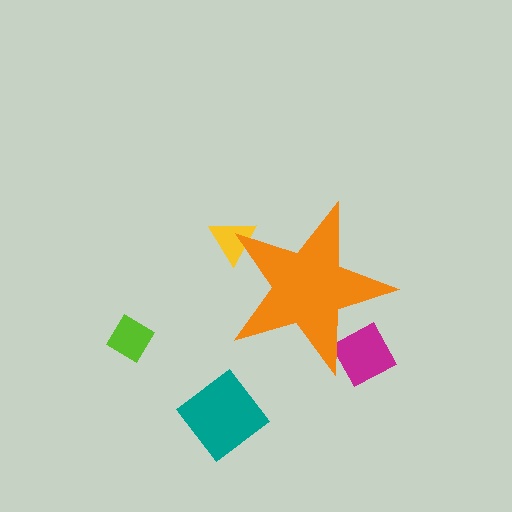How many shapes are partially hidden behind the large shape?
2 shapes are partially hidden.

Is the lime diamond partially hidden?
No, the lime diamond is fully visible.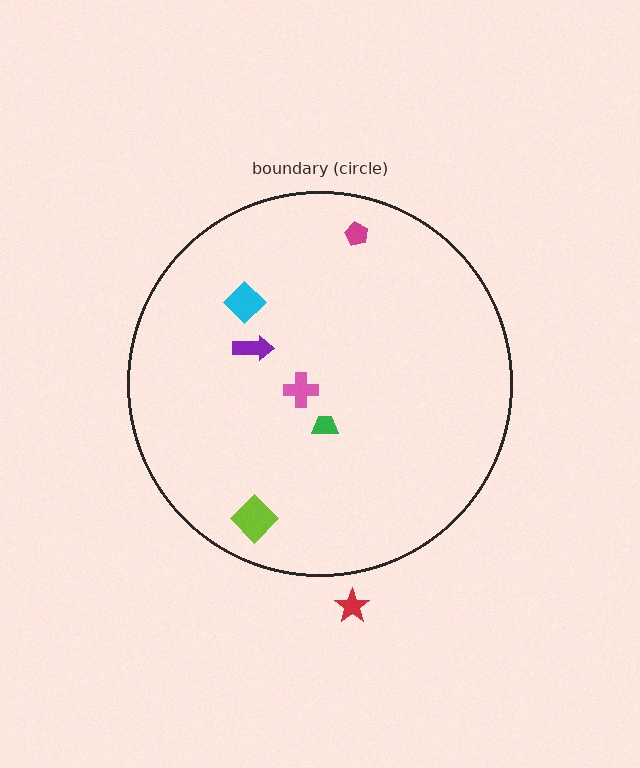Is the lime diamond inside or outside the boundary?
Inside.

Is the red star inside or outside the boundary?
Outside.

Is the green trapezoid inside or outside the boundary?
Inside.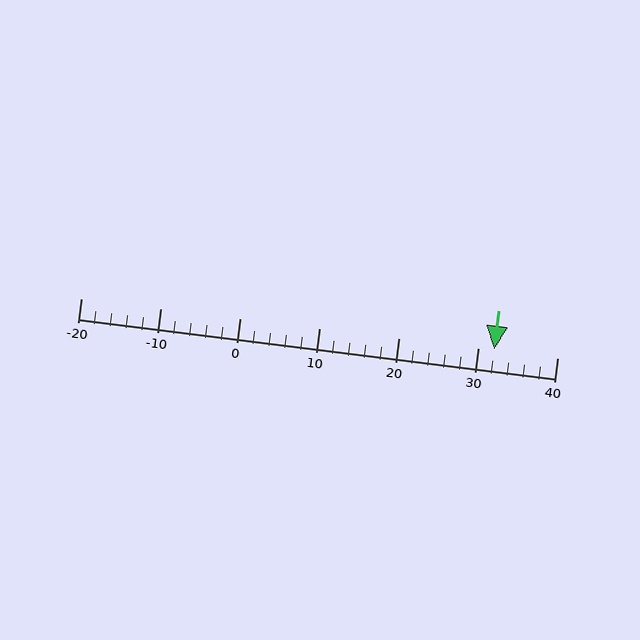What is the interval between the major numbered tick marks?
The major tick marks are spaced 10 units apart.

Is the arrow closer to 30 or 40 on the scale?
The arrow is closer to 30.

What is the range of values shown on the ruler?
The ruler shows values from -20 to 40.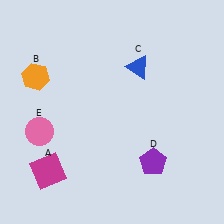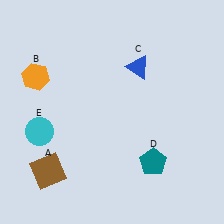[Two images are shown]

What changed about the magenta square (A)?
In Image 1, A is magenta. In Image 2, it changed to brown.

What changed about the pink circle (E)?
In Image 1, E is pink. In Image 2, it changed to cyan.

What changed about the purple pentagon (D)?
In Image 1, D is purple. In Image 2, it changed to teal.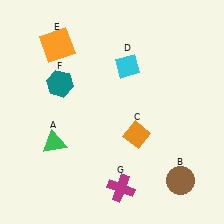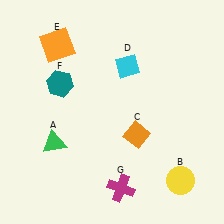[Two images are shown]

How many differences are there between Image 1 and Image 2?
There is 1 difference between the two images.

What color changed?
The circle (B) changed from brown in Image 1 to yellow in Image 2.